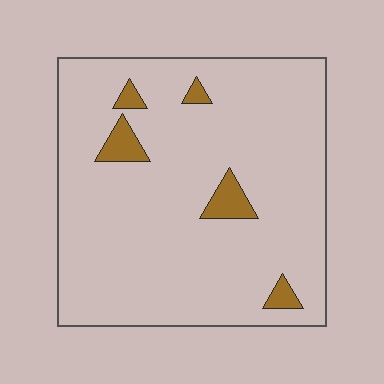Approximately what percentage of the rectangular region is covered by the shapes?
Approximately 5%.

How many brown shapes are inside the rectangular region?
5.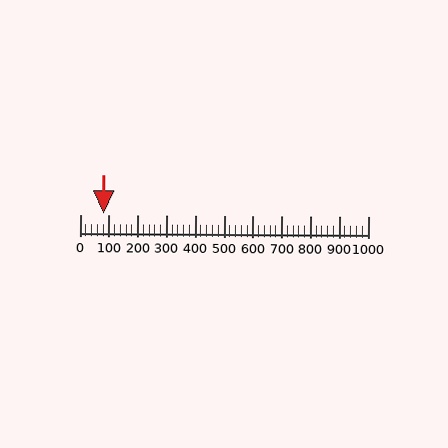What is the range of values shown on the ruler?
The ruler shows values from 0 to 1000.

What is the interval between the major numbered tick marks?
The major tick marks are spaced 100 units apart.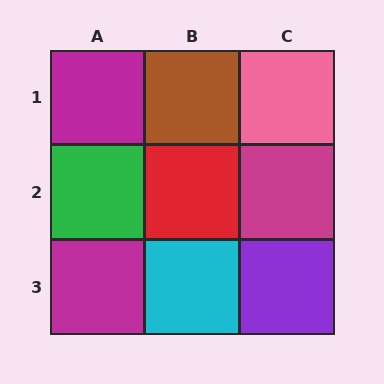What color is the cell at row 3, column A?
Magenta.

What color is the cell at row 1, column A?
Magenta.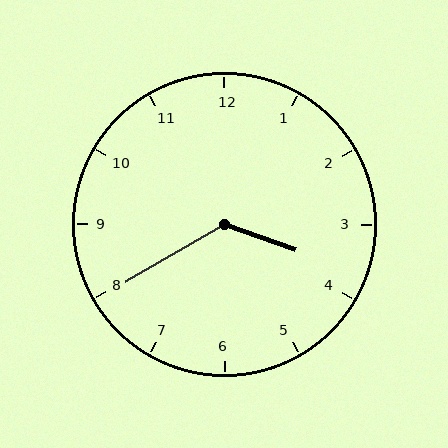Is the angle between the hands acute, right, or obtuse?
It is obtuse.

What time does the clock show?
3:40.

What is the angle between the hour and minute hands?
Approximately 130 degrees.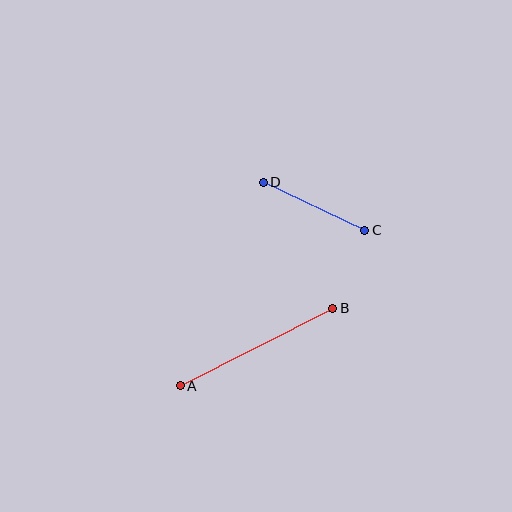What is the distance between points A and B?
The distance is approximately 171 pixels.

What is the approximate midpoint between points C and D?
The midpoint is at approximately (314, 206) pixels.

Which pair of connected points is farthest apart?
Points A and B are farthest apart.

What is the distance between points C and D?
The distance is approximately 112 pixels.